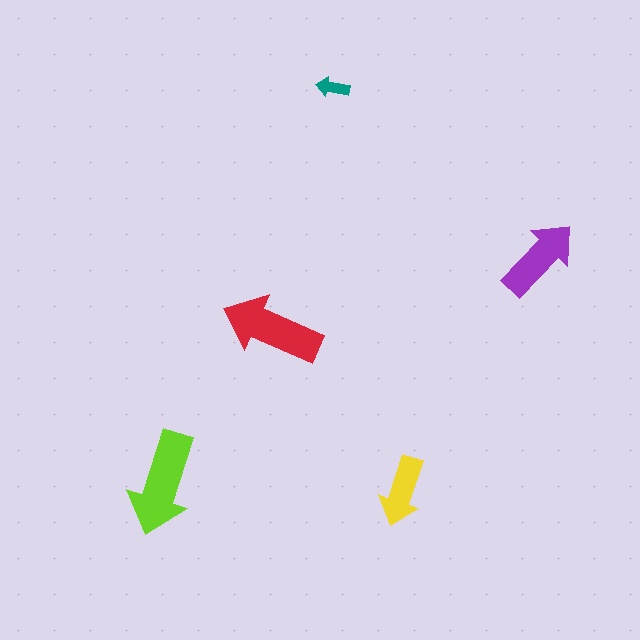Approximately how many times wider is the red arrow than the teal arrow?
About 3 times wider.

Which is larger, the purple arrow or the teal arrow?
The purple one.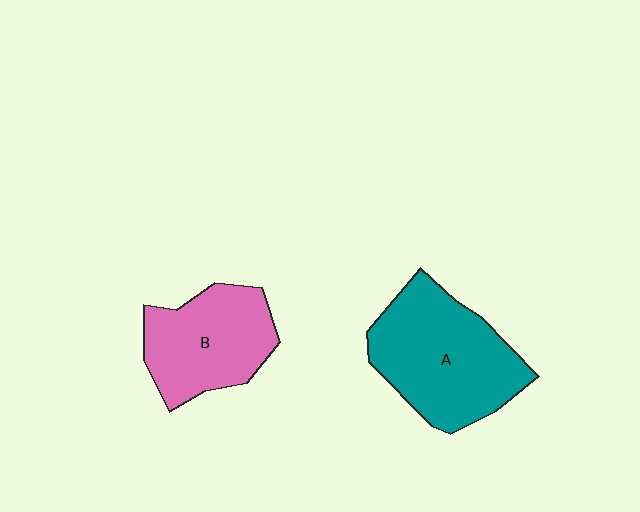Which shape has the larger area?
Shape A (teal).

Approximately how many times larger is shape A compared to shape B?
Approximately 1.3 times.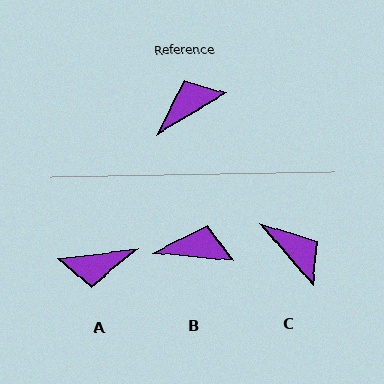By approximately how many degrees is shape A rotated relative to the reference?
Approximately 156 degrees counter-clockwise.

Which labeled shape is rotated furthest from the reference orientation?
A, about 156 degrees away.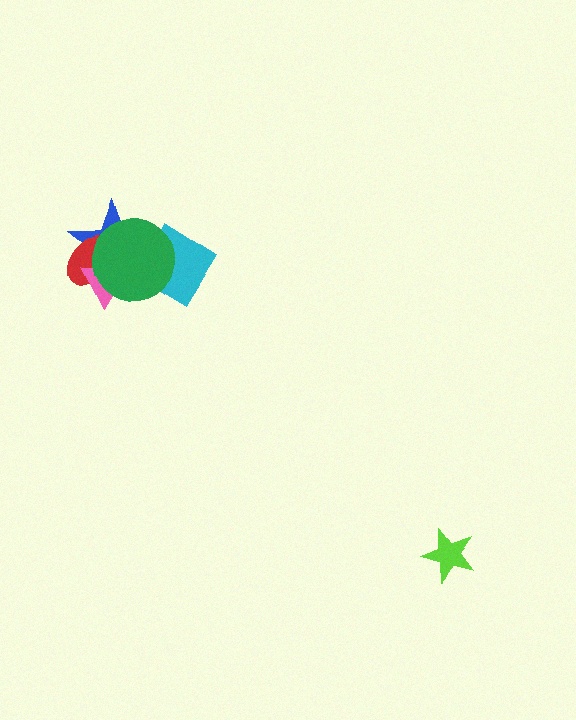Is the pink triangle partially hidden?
Yes, it is partially covered by another shape.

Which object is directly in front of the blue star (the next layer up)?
The cyan diamond is directly in front of the blue star.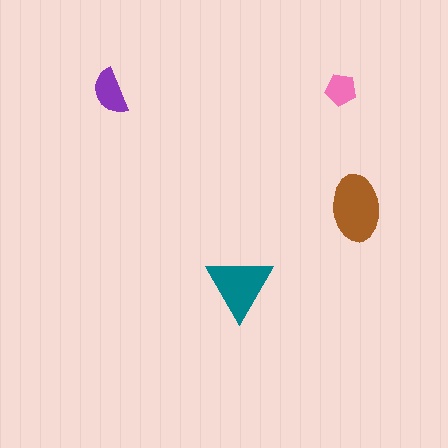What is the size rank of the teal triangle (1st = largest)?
2nd.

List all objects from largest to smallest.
The brown ellipse, the teal triangle, the purple semicircle, the pink pentagon.